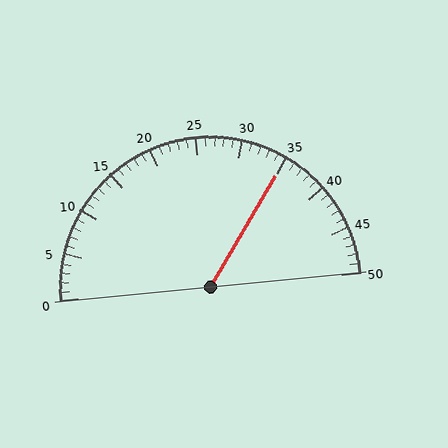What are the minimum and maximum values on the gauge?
The gauge ranges from 0 to 50.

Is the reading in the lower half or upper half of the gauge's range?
The reading is in the upper half of the range (0 to 50).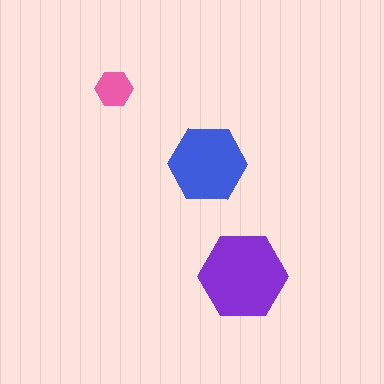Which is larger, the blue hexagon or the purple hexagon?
The purple one.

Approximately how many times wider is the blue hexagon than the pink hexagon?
About 2 times wider.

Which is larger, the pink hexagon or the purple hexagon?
The purple one.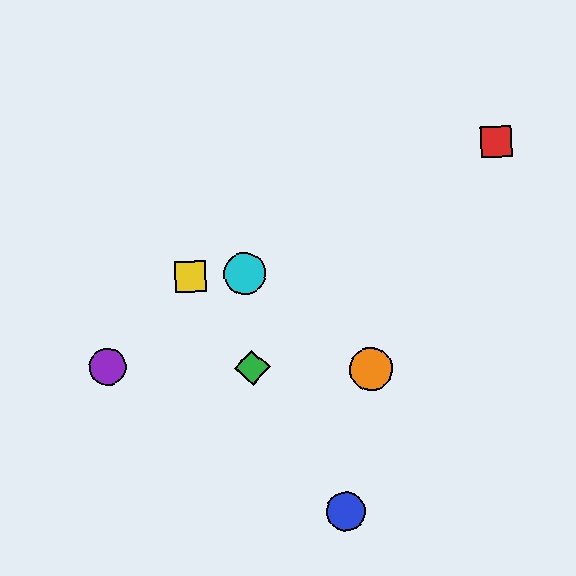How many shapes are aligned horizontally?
2 shapes (the yellow square, the cyan circle) are aligned horizontally.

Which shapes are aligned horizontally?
The yellow square, the cyan circle are aligned horizontally.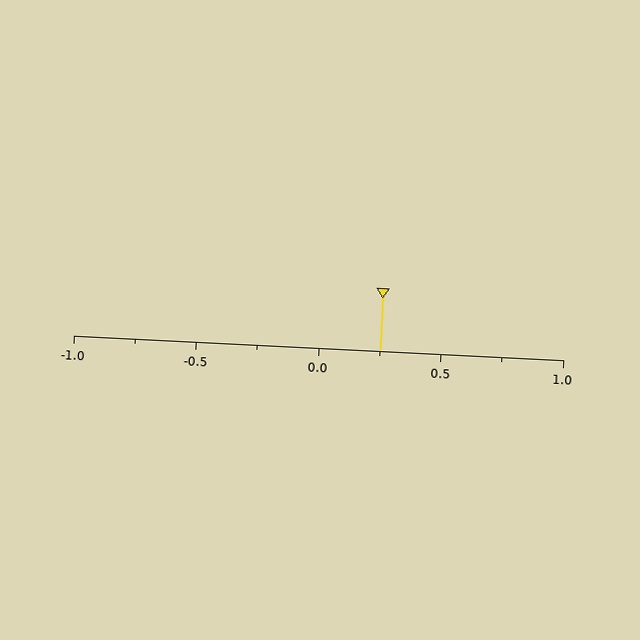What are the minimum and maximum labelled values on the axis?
The axis runs from -1.0 to 1.0.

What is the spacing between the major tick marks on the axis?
The major ticks are spaced 0.5 apart.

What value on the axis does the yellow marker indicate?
The marker indicates approximately 0.25.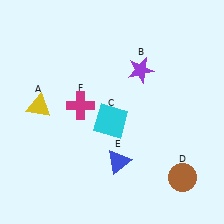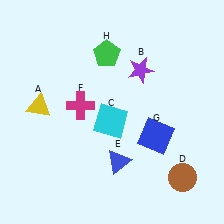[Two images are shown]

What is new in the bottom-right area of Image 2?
A blue square (G) was added in the bottom-right area of Image 2.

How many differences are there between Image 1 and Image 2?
There are 2 differences between the two images.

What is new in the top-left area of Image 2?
A green pentagon (H) was added in the top-left area of Image 2.